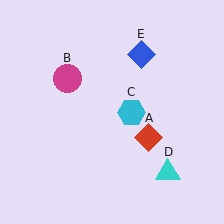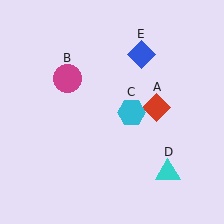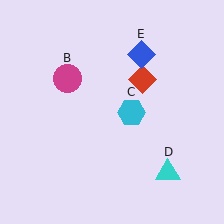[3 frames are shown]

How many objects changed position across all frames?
1 object changed position: red diamond (object A).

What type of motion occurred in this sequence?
The red diamond (object A) rotated counterclockwise around the center of the scene.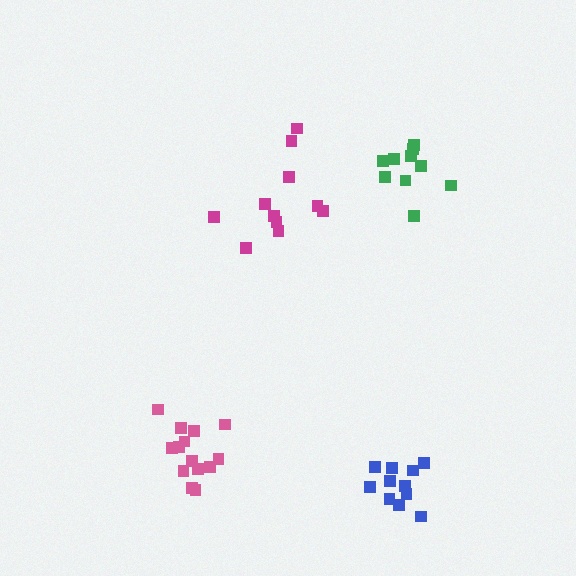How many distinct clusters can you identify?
There are 4 distinct clusters.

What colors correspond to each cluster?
The clusters are colored: magenta, pink, blue, green.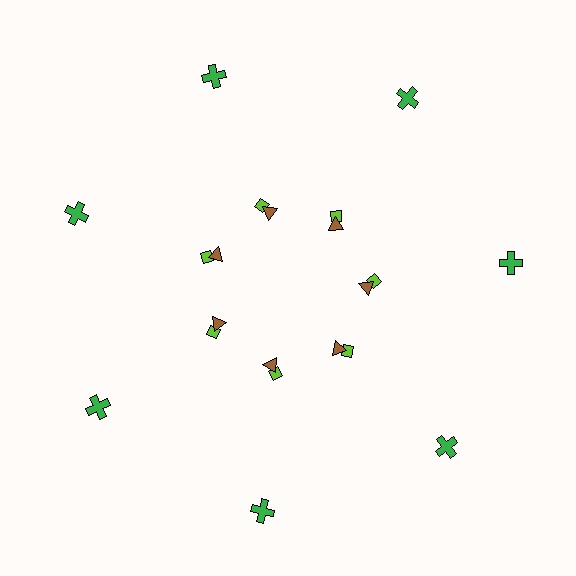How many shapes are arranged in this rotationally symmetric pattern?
There are 21 shapes, arranged in 7 groups of 3.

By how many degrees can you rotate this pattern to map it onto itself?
The pattern maps onto itself every 51 degrees of rotation.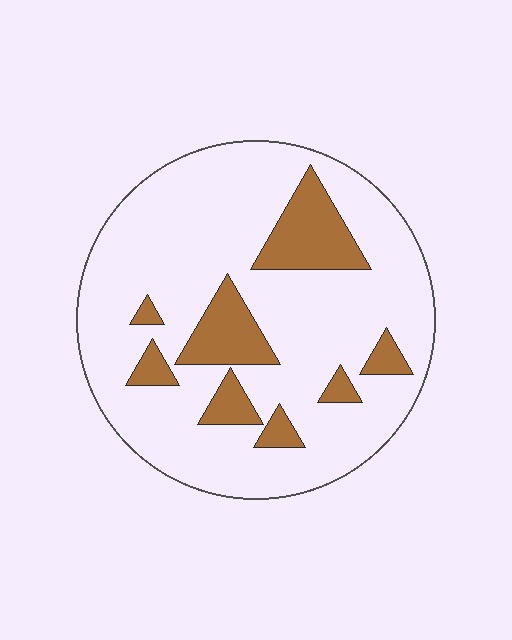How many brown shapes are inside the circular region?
8.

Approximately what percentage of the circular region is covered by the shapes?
Approximately 20%.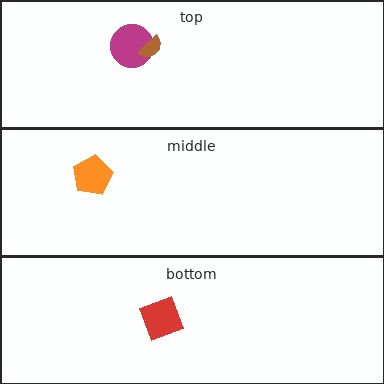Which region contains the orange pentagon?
The middle region.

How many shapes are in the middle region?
1.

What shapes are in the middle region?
The orange pentagon.